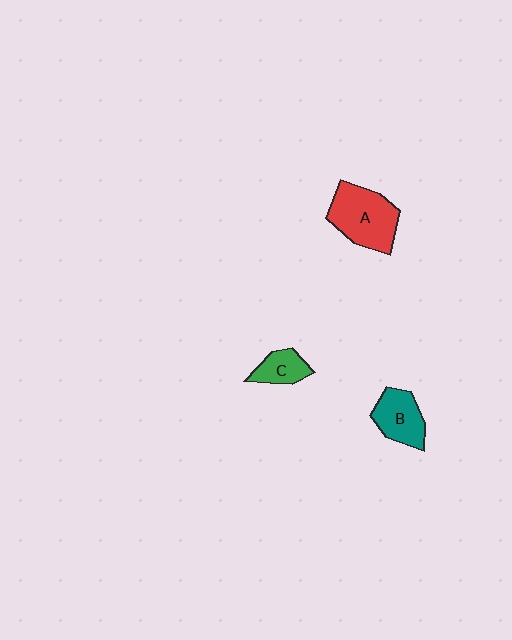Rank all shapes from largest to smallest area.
From largest to smallest: A (red), B (teal), C (green).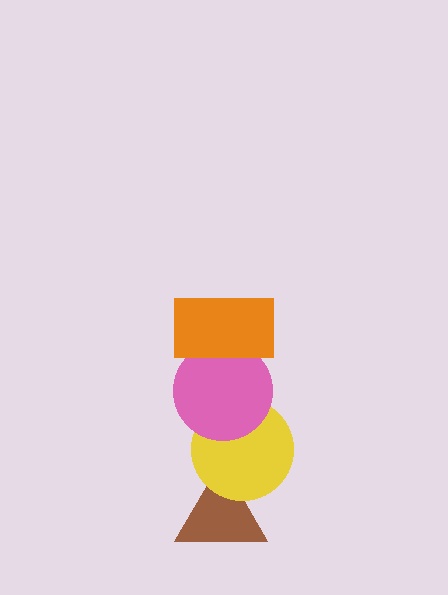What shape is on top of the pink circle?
The orange rectangle is on top of the pink circle.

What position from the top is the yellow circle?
The yellow circle is 3rd from the top.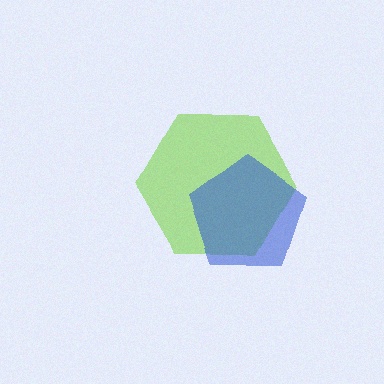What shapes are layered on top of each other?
The layered shapes are: a lime hexagon, a blue pentagon.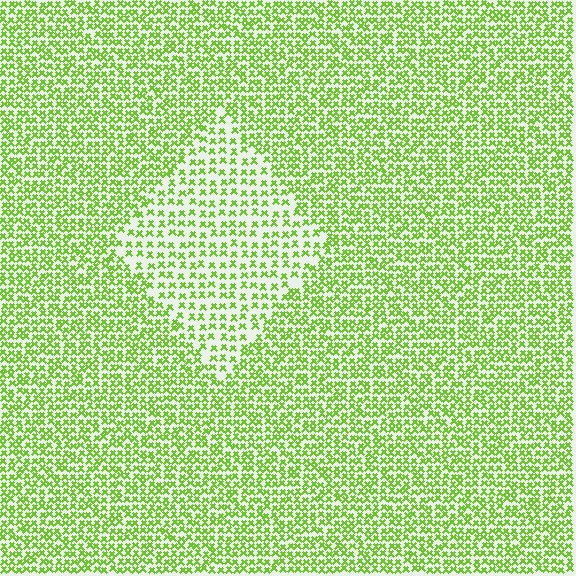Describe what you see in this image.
The image contains small lime elements arranged at two different densities. A diamond-shaped region is visible where the elements are less densely packed than the surrounding area.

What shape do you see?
I see a diamond.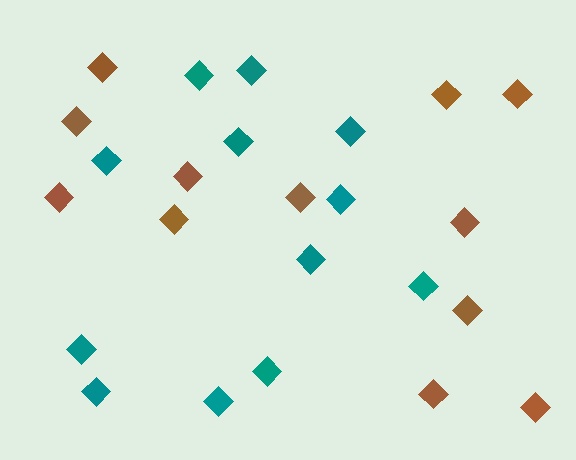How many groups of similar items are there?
There are 2 groups: one group of teal diamonds (12) and one group of brown diamonds (12).